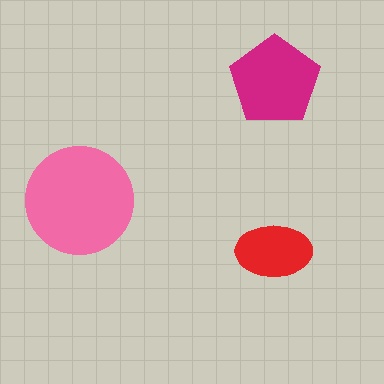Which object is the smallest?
The red ellipse.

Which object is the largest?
The pink circle.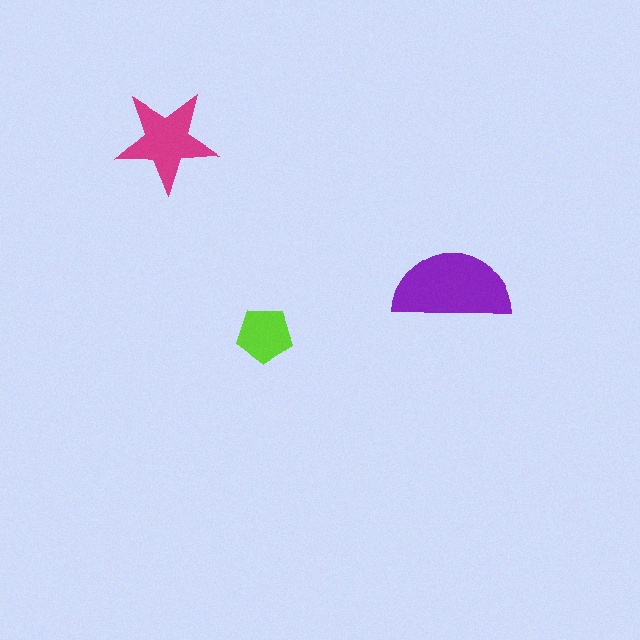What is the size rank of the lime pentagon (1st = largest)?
3rd.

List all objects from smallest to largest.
The lime pentagon, the magenta star, the purple semicircle.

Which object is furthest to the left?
The magenta star is leftmost.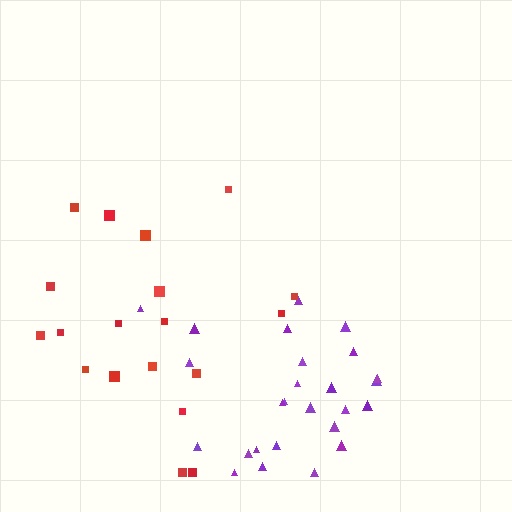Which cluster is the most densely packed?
Purple.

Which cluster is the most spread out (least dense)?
Red.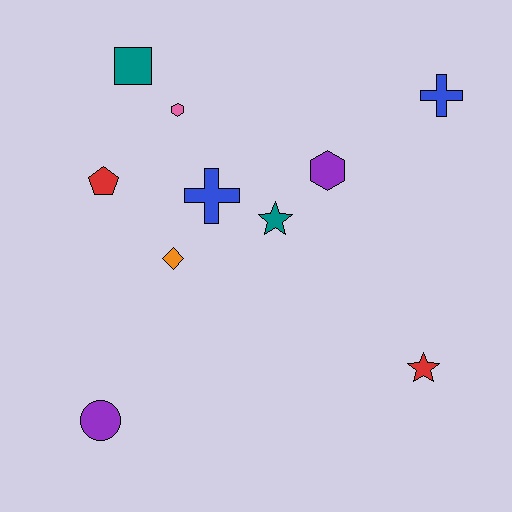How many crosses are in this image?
There are 2 crosses.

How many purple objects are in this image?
There are 2 purple objects.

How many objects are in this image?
There are 10 objects.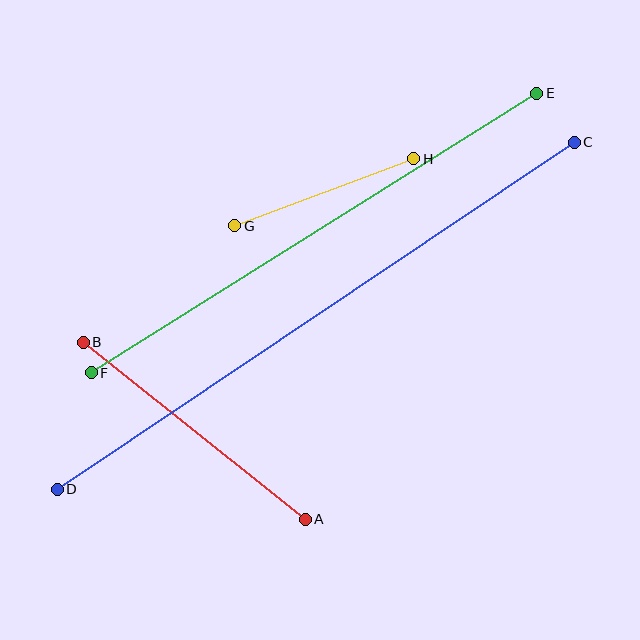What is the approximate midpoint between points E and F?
The midpoint is at approximately (314, 233) pixels.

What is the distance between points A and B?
The distance is approximately 284 pixels.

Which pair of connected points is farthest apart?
Points C and D are farthest apart.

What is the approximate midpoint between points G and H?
The midpoint is at approximately (324, 192) pixels.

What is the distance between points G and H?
The distance is approximately 191 pixels.